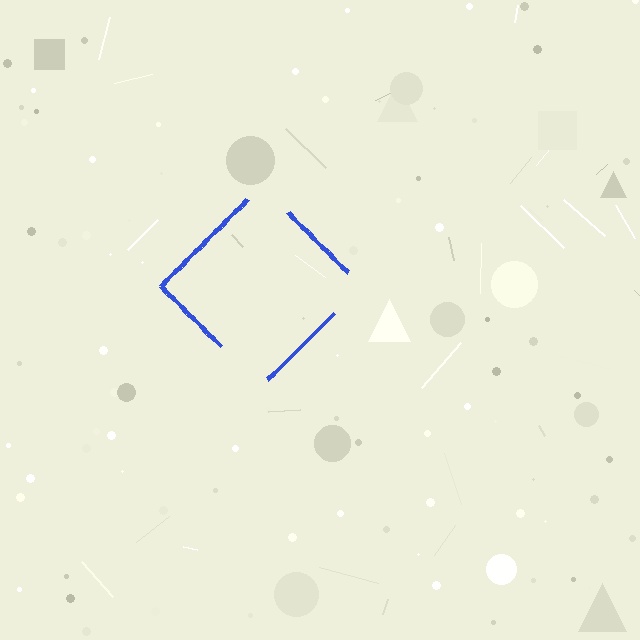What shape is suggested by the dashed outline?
The dashed outline suggests a diamond.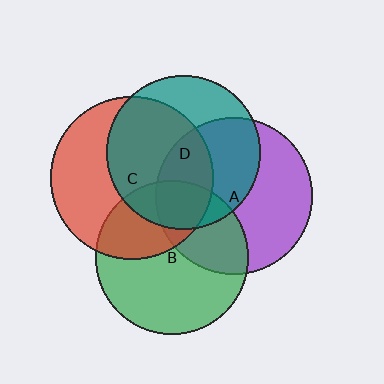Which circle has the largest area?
Circle C (red).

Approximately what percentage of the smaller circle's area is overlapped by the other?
Approximately 25%.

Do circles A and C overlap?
Yes.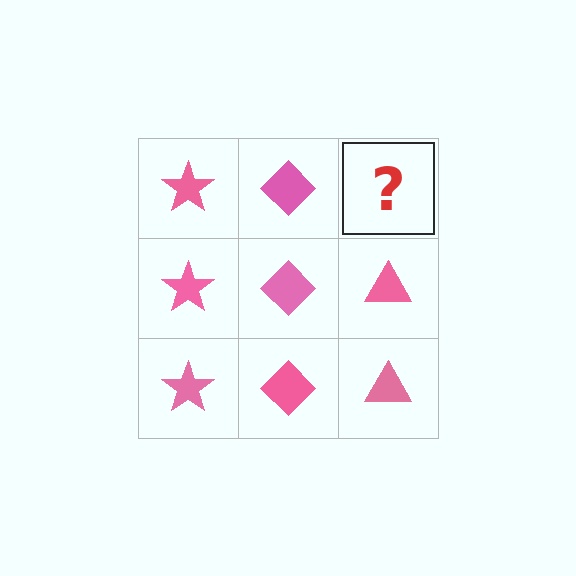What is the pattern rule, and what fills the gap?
The rule is that each column has a consistent shape. The gap should be filled with a pink triangle.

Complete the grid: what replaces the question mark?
The question mark should be replaced with a pink triangle.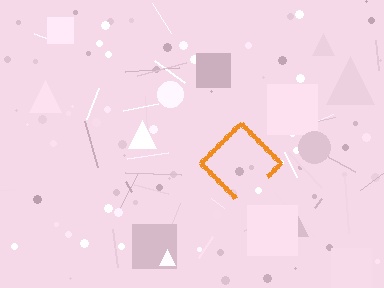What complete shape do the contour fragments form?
The contour fragments form a diamond.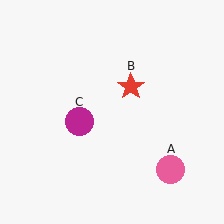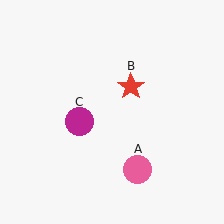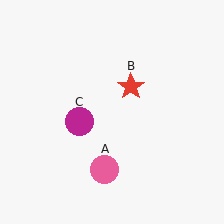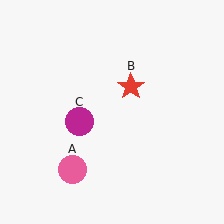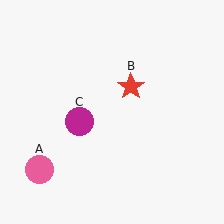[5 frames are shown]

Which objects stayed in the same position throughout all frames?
Red star (object B) and magenta circle (object C) remained stationary.